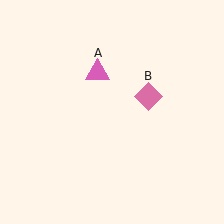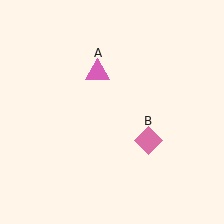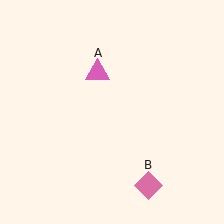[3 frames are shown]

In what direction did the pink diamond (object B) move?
The pink diamond (object B) moved down.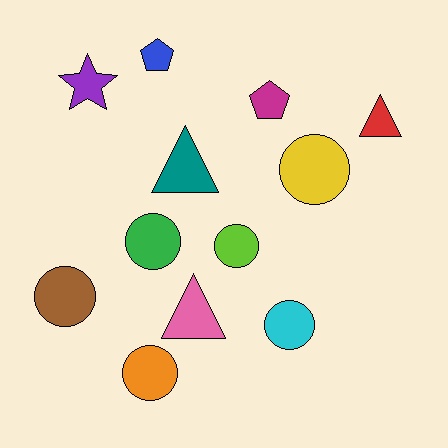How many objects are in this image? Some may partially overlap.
There are 12 objects.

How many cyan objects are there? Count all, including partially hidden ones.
There is 1 cyan object.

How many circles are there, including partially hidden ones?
There are 6 circles.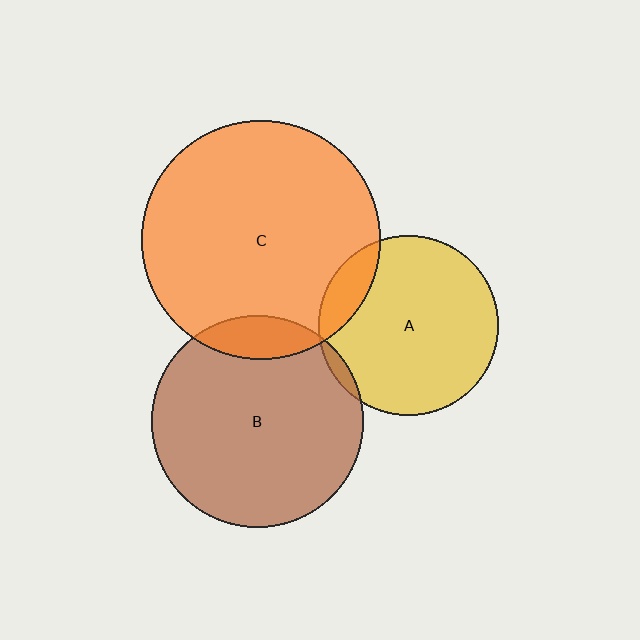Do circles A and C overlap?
Yes.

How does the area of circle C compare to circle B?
Approximately 1.3 times.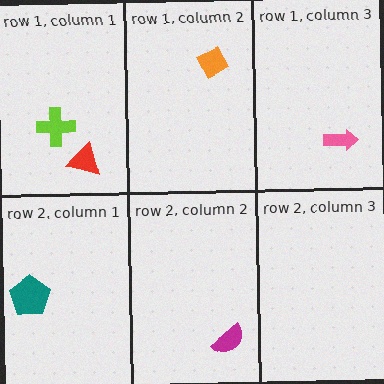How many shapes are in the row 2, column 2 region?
1.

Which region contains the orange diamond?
The row 1, column 2 region.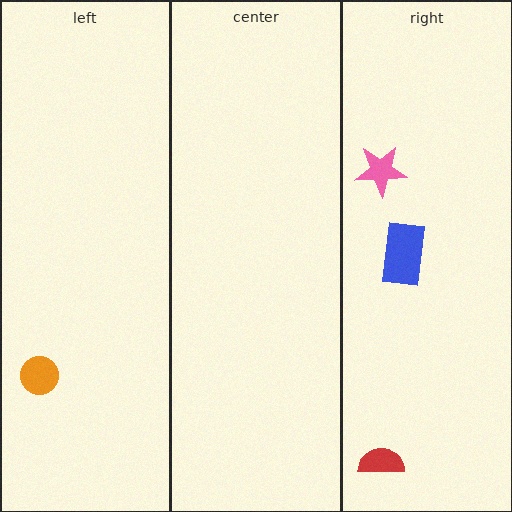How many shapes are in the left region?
1.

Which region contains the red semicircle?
The right region.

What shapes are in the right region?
The blue rectangle, the pink star, the red semicircle.